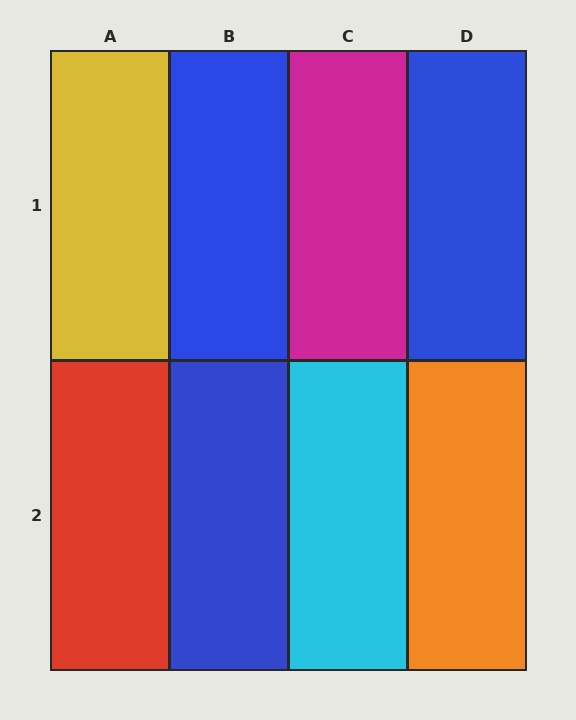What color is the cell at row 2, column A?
Red.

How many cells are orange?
1 cell is orange.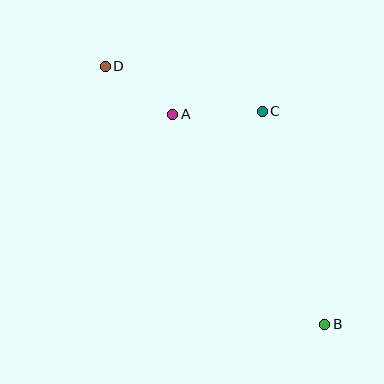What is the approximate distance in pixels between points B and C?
The distance between B and C is approximately 222 pixels.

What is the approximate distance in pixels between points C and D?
The distance between C and D is approximately 163 pixels.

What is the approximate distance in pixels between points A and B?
The distance between A and B is approximately 259 pixels.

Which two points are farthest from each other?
Points B and D are farthest from each other.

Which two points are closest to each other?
Points A and D are closest to each other.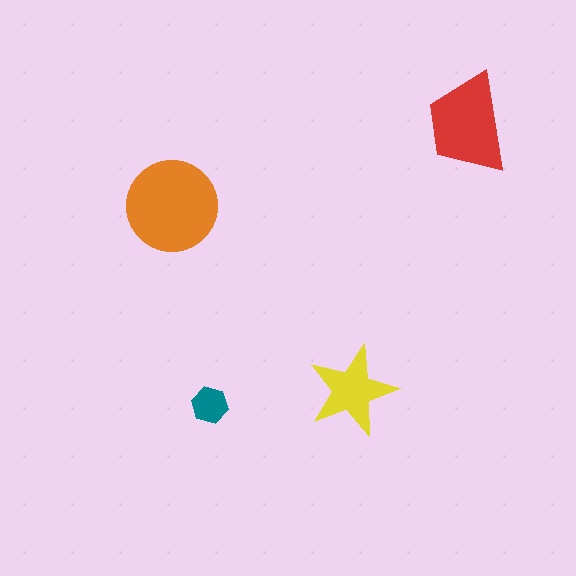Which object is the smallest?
The teal hexagon.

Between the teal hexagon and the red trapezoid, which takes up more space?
The red trapezoid.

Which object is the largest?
The orange circle.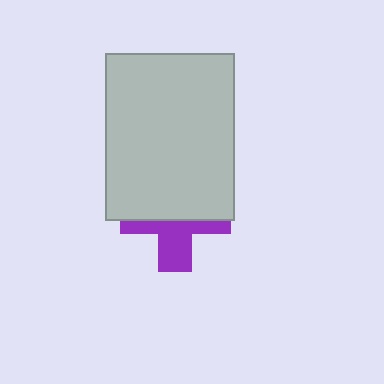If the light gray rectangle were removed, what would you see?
You would see the complete purple cross.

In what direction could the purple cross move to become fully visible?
The purple cross could move down. That would shift it out from behind the light gray rectangle entirely.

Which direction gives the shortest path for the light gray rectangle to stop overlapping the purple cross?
Moving up gives the shortest separation.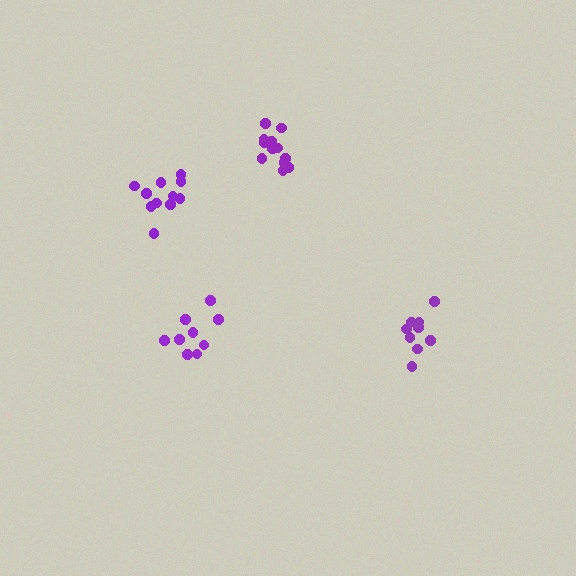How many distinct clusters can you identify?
There are 4 distinct clusters.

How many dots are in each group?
Group 1: 9 dots, Group 2: 14 dots, Group 3: 11 dots, Group 4: 9 dots (43 total).